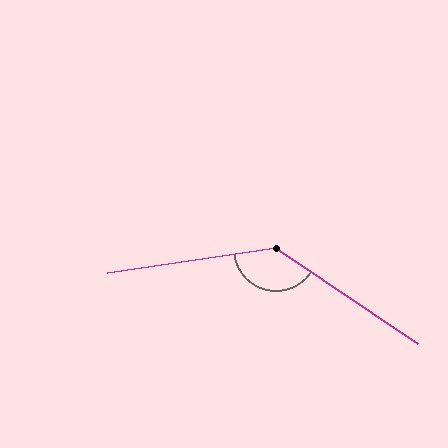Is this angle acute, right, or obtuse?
It is obtuse.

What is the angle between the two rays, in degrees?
Approximately 138 degrees.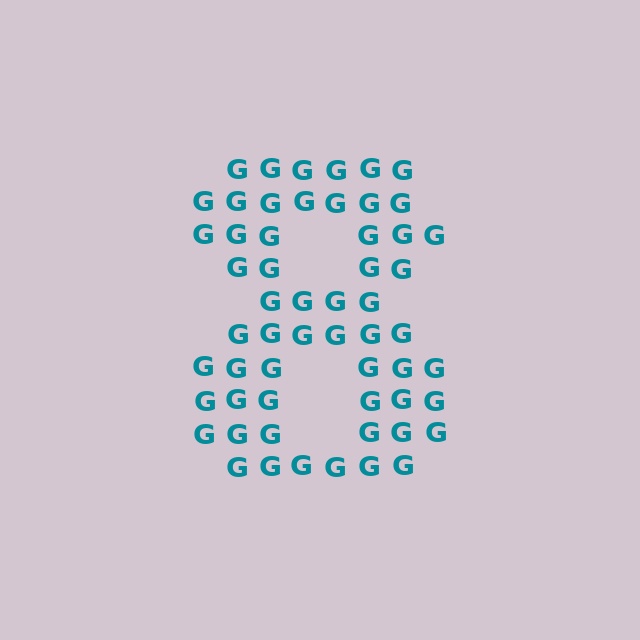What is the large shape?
The large shape is the digit 8.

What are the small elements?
The small elements are letter G's.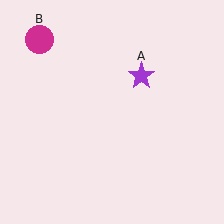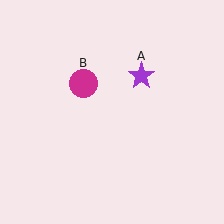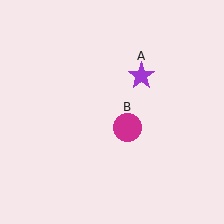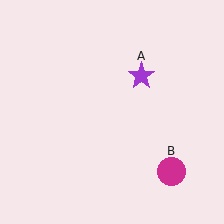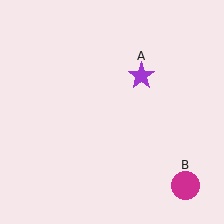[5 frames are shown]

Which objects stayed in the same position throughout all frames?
Purple star (object A) remained stationary.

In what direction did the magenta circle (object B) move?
The magenta circle (object B) moved down and to the right.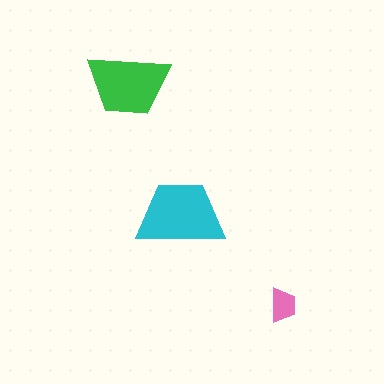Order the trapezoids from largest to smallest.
the cyan one, the green one, the pink one.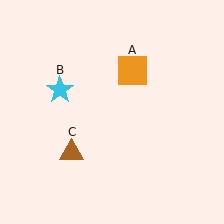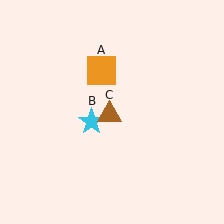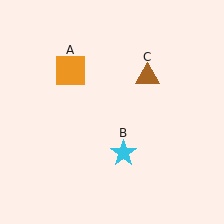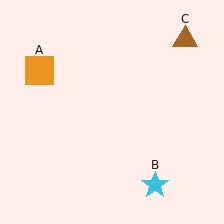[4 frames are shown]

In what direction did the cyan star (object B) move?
The cyan star (object B) moved down and to the right.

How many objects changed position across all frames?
3 objects changed position: orange square (object A), cyan star (object B), brown triangle (object C).